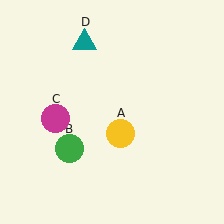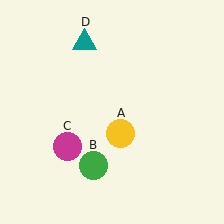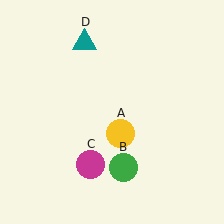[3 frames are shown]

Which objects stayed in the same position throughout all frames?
Yellow circle (object A) and teal triangle (object D) remained stationary.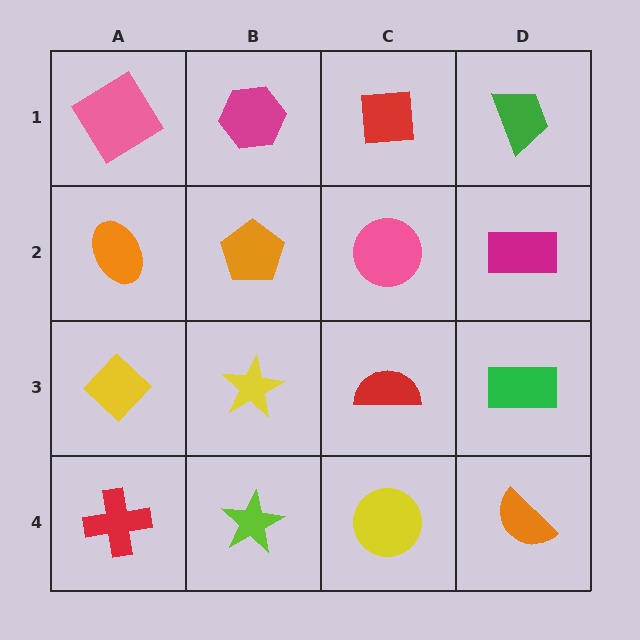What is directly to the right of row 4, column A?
A lime star.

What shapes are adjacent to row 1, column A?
An orange ellipse (row 2, column A), a magenta hexagon (row 1, column B).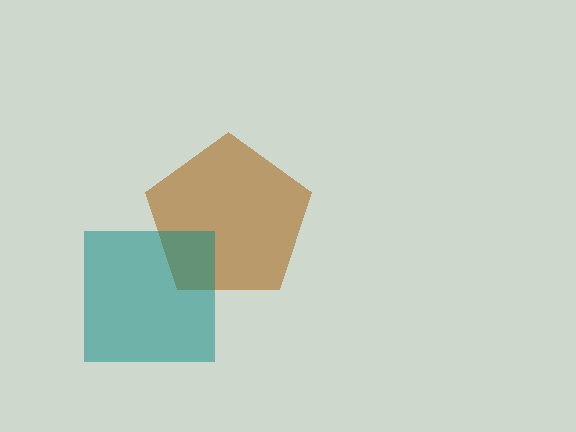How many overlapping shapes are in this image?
There are 2 overlapping shapes in the image.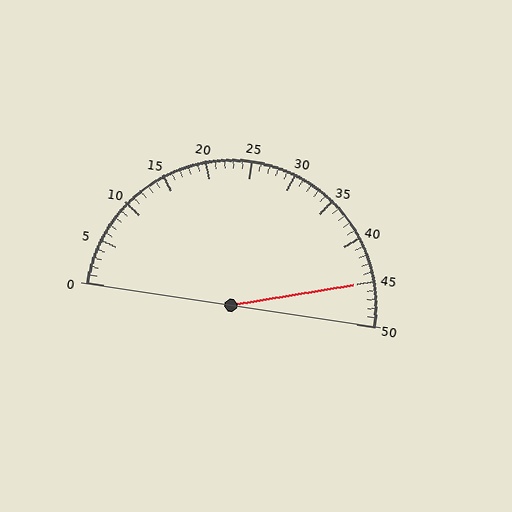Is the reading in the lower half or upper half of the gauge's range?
The reading is in the upper half of the range (0 to 50).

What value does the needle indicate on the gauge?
The needle indicates approximately 45.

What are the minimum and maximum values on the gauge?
The gauge ranges from 0 to 50.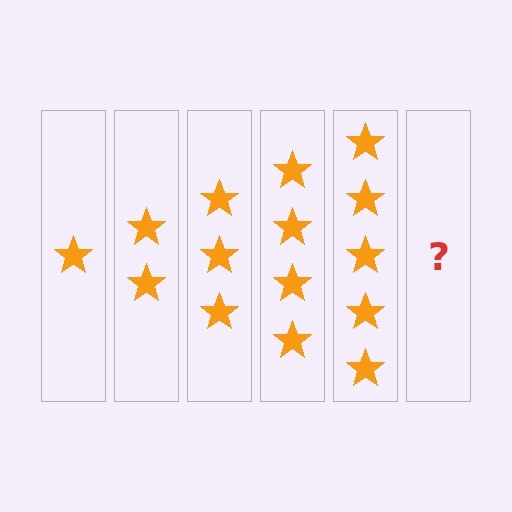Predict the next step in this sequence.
The next step is 6 stars.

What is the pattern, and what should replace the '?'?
The pattern is that each step adds one more star. The '?' should be 6 stars.